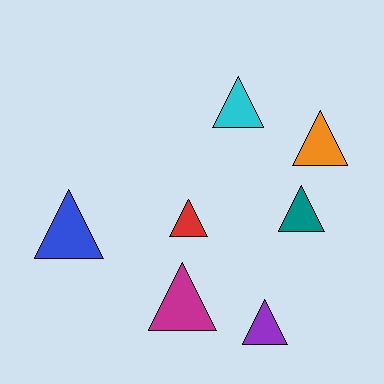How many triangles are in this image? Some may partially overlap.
There are 7 triangles.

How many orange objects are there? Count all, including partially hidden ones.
There is 1 orange object.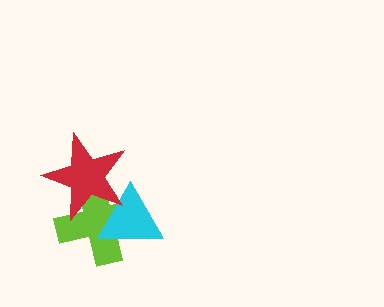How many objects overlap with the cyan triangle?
2 objects overlap with the cyan triangle.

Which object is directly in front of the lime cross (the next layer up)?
The cyan triangle is directly in front of the lime cross.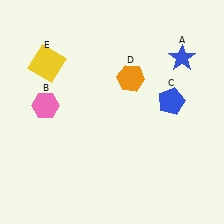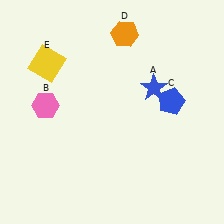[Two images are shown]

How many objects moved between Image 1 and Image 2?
2 objects moved between the two images.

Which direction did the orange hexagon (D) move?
The orange hexagon (D) moved up.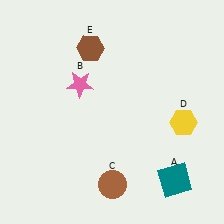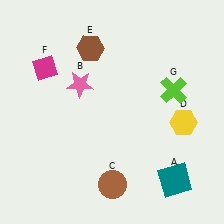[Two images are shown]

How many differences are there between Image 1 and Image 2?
There are 2 differences between the two images.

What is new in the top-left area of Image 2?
A magenta diamond (F) was added in the top-left area of Image 2.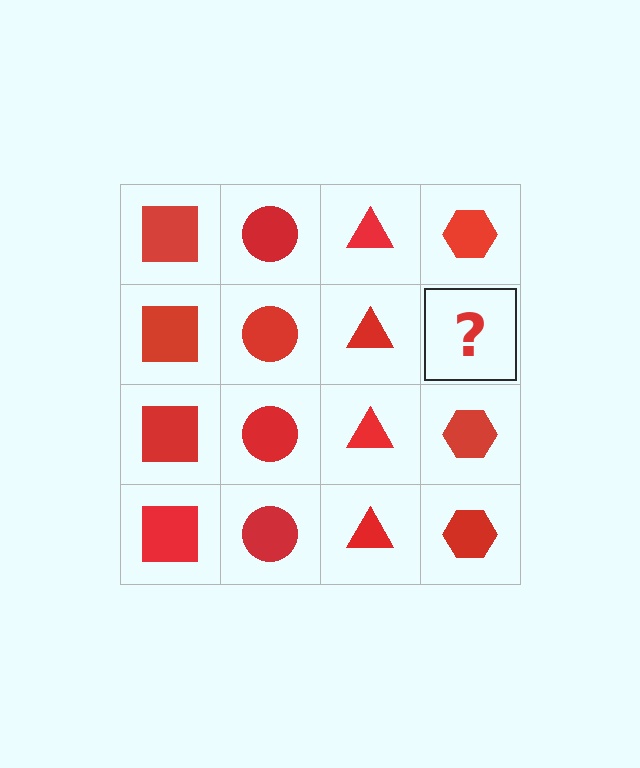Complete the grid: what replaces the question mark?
The question mark should be replaced with a red hexagon.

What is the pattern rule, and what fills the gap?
The rule is that each column has a consistent shape. The gap should be filled with a red hexagon.